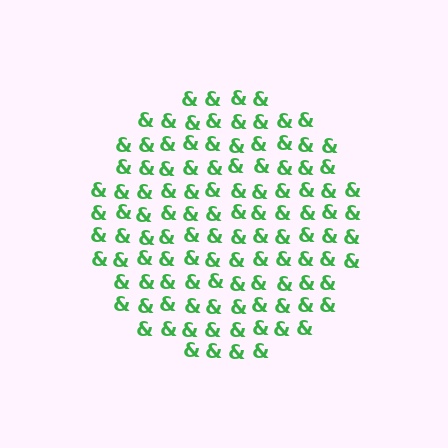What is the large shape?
The large shape is a circle.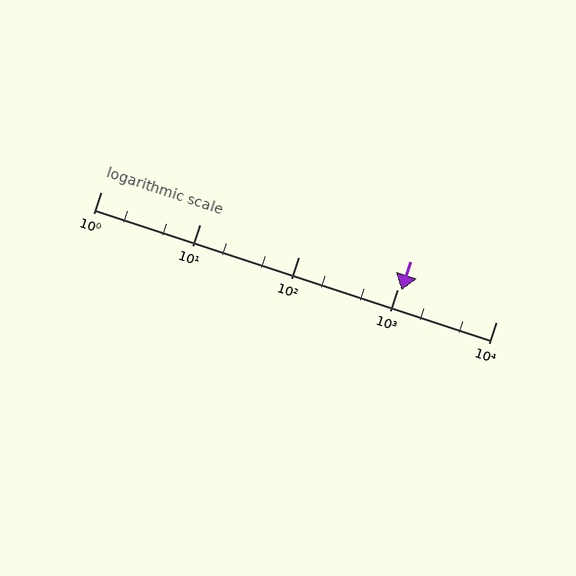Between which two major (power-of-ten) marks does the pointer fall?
The pointer is between 1000 and 10000.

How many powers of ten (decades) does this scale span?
The scale spans 4 decades, from 1 to 10000.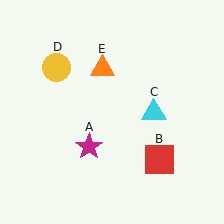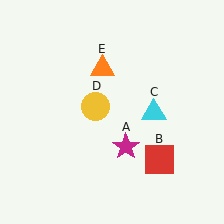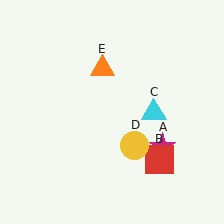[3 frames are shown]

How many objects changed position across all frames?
2 objects changed position: magenta star (object A), yellow circle (object D).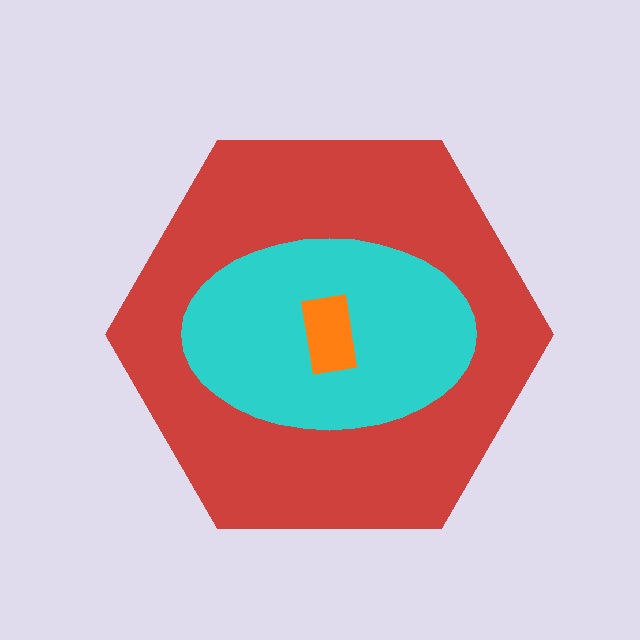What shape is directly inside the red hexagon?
The cyan ellipse.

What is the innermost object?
The orange rectangle.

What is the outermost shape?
The red hexagon.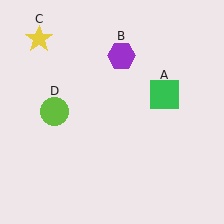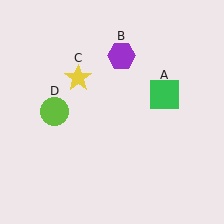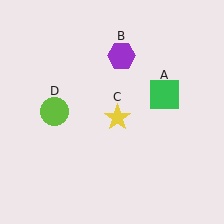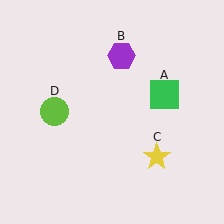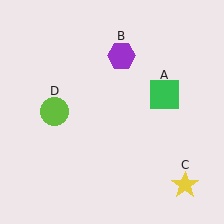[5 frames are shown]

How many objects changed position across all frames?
1 object changed position: yellow star (object C).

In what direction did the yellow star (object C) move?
The yellow star (object C) moved down and to the right.